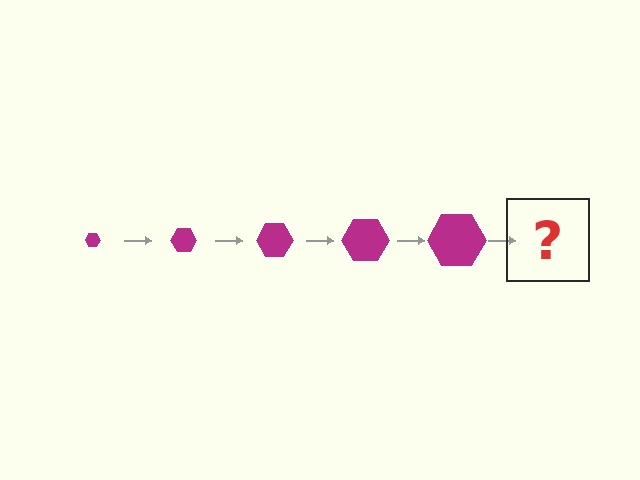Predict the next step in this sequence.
The next step is a magenta hexagon, larger than the previous one.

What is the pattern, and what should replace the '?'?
The pattern is that the hexagon gets progressively larger each step. The '?' should be a magenta hexagon, larger than the previous one.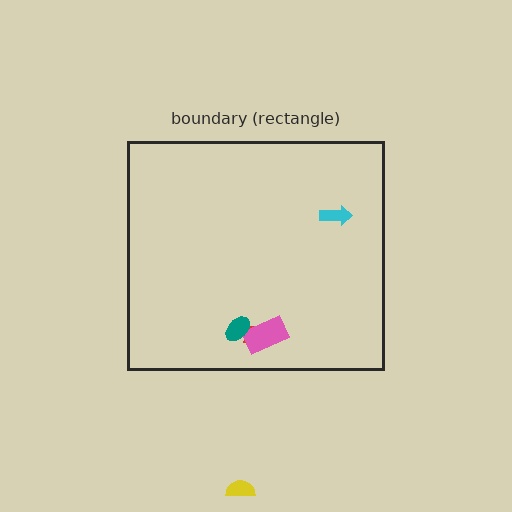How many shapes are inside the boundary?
4 inside, 1 outside.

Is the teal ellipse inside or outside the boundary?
Inside.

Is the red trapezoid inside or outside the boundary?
Inside.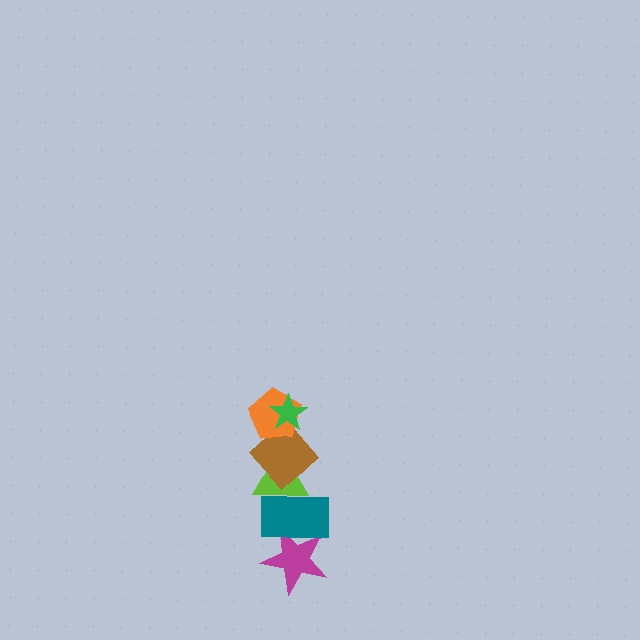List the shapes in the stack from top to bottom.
From top to bottom: the green star, the orange pentagon, the brown diamond, the lime triangle, the teal rectangle, the magenta star.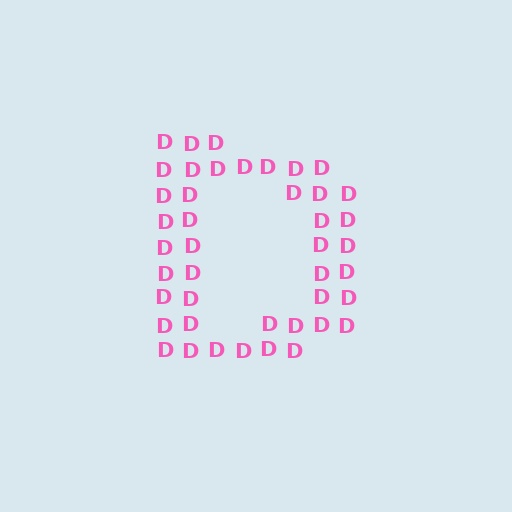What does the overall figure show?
The overall figure shows the letter D.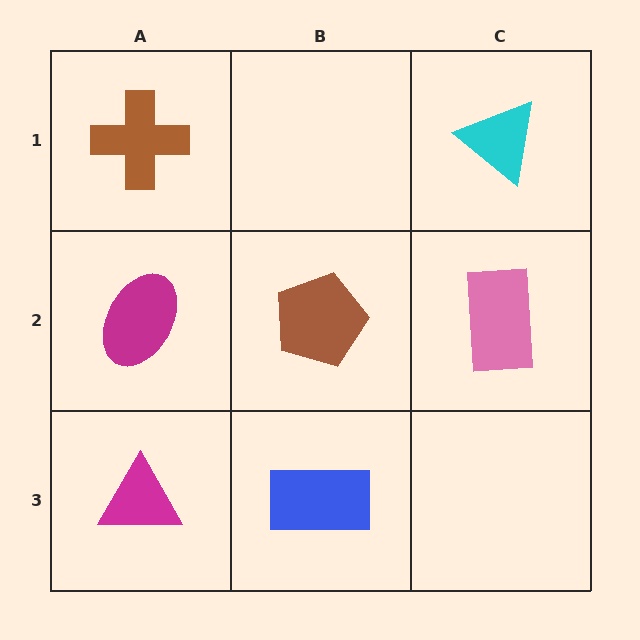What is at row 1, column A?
A brown cross.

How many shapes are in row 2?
3 shapes.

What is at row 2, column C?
A pink rectangle.